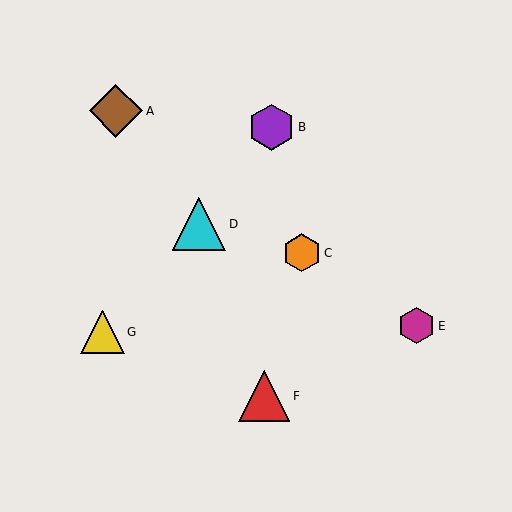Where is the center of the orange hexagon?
The center of the orange hexagon is at (302, 253).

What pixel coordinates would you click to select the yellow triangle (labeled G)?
Click at (102, 332) to select the yellow triangle G.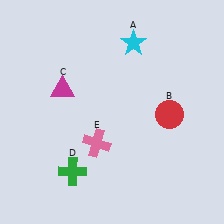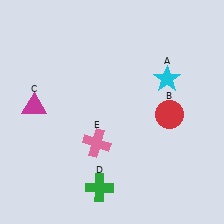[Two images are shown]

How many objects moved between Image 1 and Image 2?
3 objects moved between the two images.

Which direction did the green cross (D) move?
The green cross (D) moved right.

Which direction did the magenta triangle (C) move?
The magenta triangle (C) moved left.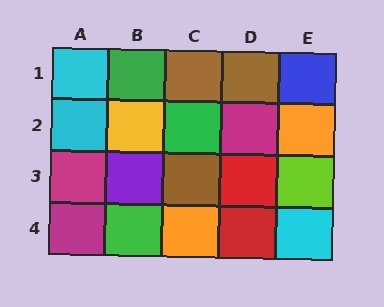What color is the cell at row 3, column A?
Magenta.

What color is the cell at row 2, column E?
Orange.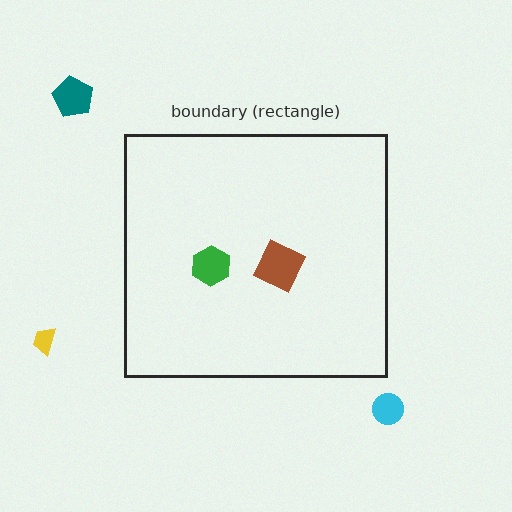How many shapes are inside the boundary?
2 inside, 3 outside.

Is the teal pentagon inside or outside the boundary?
Outside.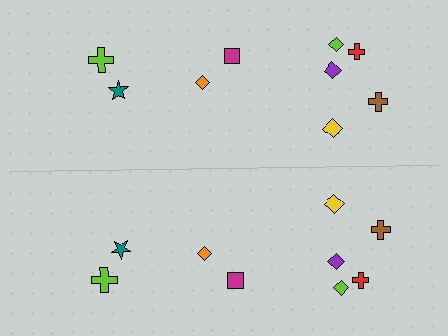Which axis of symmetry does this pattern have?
The pattern has a horizontal axis of symmetry running through the center of the image.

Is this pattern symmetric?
Yes, this pattern has bilateral (reflection) symmetry.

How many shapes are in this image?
There are 18 shapes in this image.